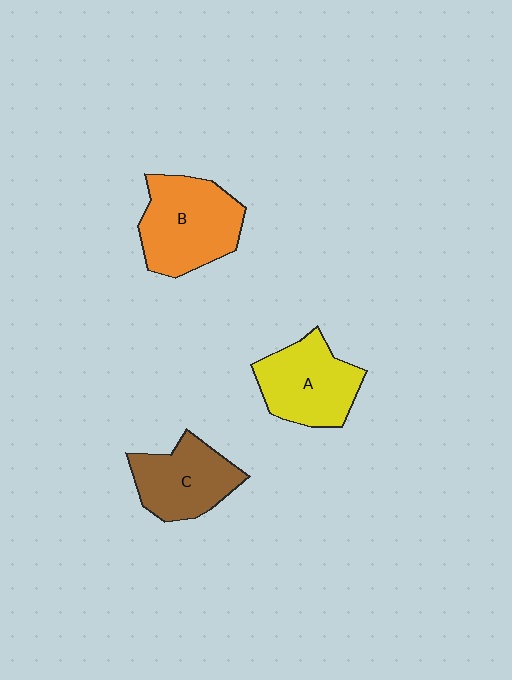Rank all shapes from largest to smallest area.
From largest to smallest: B (orange), A (yellow), C (brown).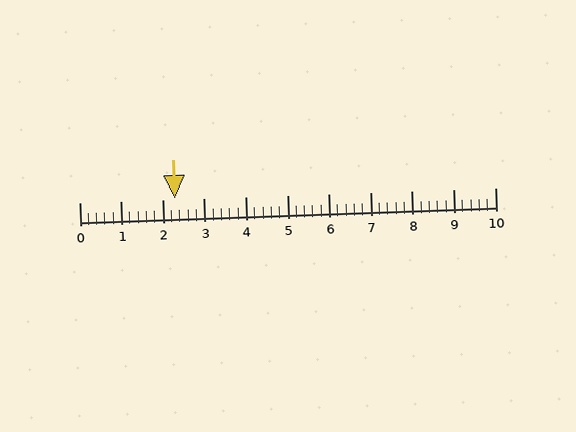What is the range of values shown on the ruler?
The ruler shows values from 0 to 10.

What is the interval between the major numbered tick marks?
The major tick marks are spaced 1 units apart.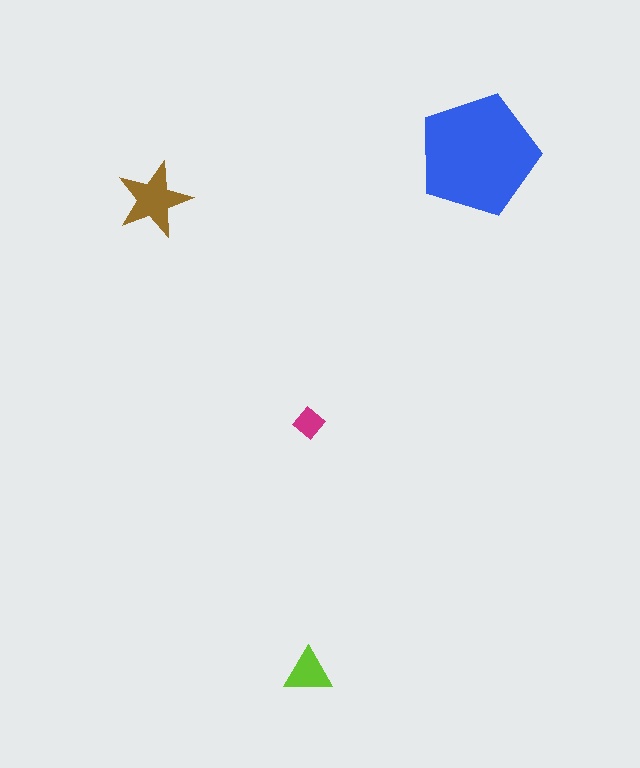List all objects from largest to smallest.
The blue pentagon, the brown star, the lime triangle, the magenta diamond.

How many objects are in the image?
There are 4 objects in the image.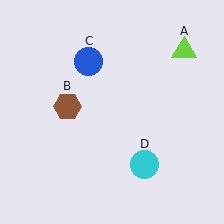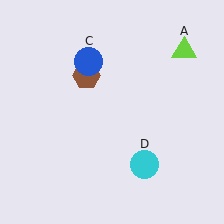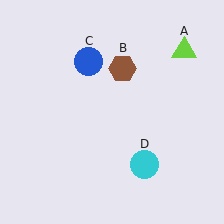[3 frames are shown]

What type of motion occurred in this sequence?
The brown hexagon (object B) rotated clockwise around the center of the scene.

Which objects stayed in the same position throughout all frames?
Lime triangle (object A) and blue circle (object C) and cyan circle (object D) remained stationary.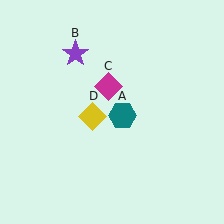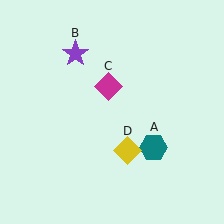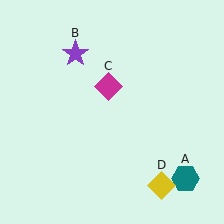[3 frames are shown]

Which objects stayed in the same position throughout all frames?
Purple star (object B) and magenta diamond (object C) remained stationary.